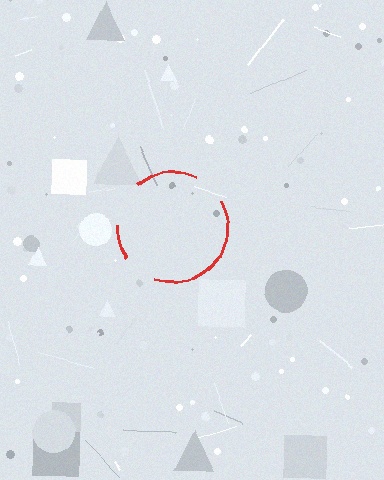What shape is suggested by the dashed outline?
The dashed outline suggests a circle.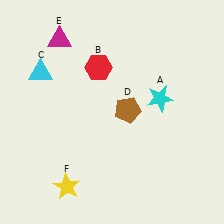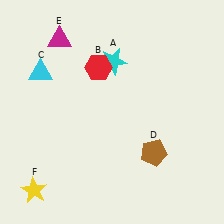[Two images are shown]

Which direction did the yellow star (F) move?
The yellow star (F) moved left.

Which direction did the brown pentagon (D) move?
The brown pentagon (D) moved down.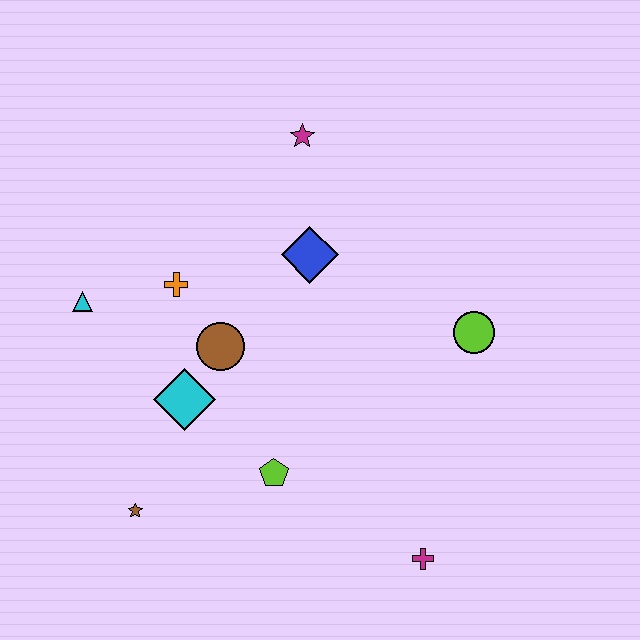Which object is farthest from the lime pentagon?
The magenta star is farthest from the lime pentagon.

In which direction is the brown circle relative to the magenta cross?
The brown circle is above the magenta cross.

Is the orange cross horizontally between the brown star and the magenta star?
Yes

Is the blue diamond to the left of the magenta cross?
Yes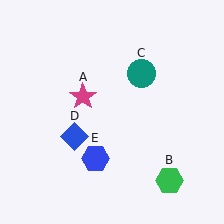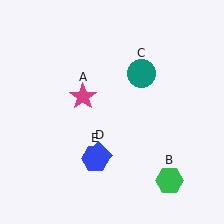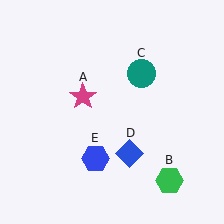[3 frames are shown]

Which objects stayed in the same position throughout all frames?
Magenta star (object A) and green hexagon (object B) and teal circle (object C) and blue hexagon (object E) remained stationary.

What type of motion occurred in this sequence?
The blue diamond (object D) rotated counterclockwise around the center of the scene.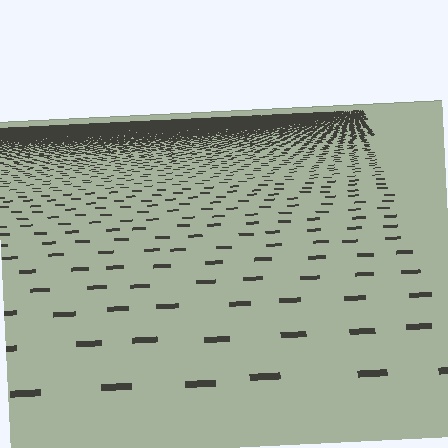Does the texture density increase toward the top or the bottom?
Density increases toward the top.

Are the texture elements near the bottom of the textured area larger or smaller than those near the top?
Larger. Near the bottom, elements are closer to the viewer and appear at a bigger on-screen size.